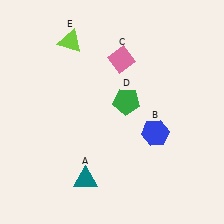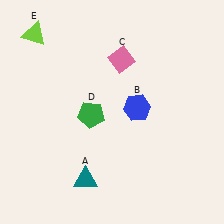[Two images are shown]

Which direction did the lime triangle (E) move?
The lime triangle (E) moved left.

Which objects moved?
The objects that moved are: the blue hexagon (B), the green pentagon (D), the lime triangle (E).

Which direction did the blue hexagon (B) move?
The blue hexagon (B) moved up.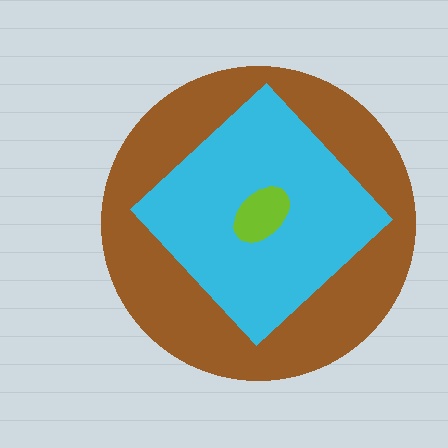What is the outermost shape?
The brown circle.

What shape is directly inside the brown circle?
The cyan diamond.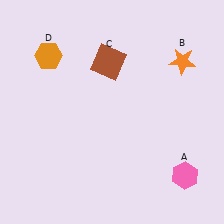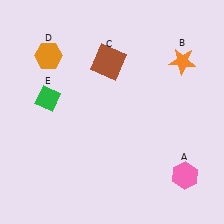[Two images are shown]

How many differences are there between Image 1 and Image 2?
There is 1 difference between the two images.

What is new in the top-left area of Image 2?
A green diamond (E) was added in the top-left area of Image 2.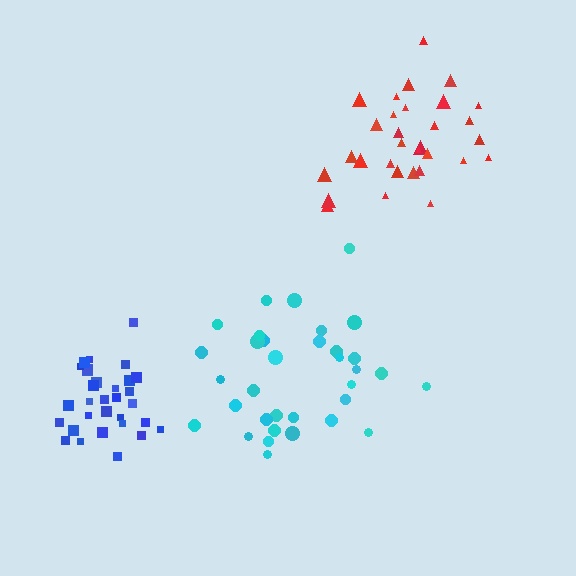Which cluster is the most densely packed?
Blue.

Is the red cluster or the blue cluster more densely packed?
Blue.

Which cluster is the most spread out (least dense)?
Cyan.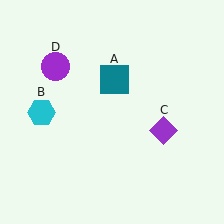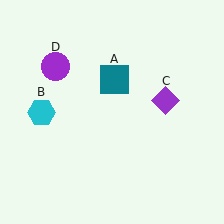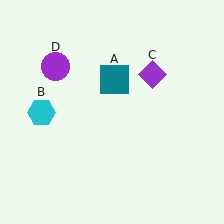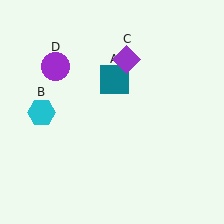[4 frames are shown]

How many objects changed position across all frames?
1 object changed position: purple diamond (object C).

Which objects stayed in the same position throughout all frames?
Teal square (object A) and cyan hexagon (object B) and purple circle (object D) remained stationary.